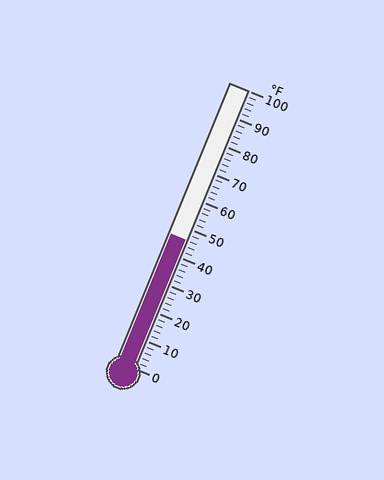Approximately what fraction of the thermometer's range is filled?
The thermometer is filled to approximately 45% of its range.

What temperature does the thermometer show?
The thermometer shows approximately 46°F.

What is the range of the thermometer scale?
The thermometer scale ranges from 0°F to 100°F.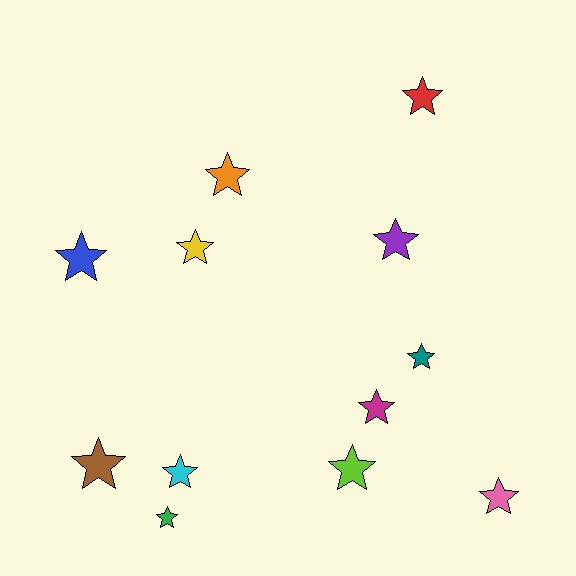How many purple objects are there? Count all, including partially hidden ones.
There is 1 purple object.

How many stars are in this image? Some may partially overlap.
There are 12 stars.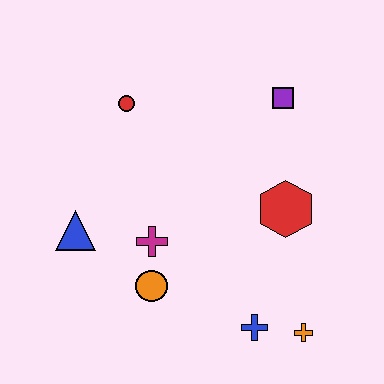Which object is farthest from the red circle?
The orange cross is farthest from the red circle.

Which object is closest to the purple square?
The red hexagon is closest to the purple square.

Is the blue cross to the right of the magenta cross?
Yes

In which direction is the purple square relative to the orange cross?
The purple square is above the orange cross.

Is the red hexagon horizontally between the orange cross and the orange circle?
Yes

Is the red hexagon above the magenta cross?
Yes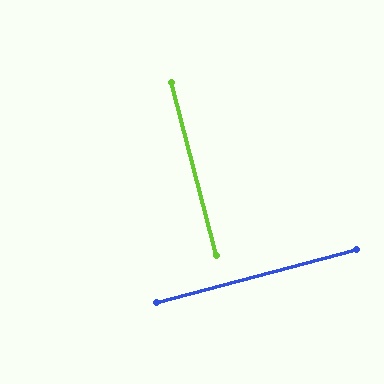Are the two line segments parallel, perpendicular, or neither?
Perpendicular — they meet at approximately 90°.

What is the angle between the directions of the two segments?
Approximately 90 degrees.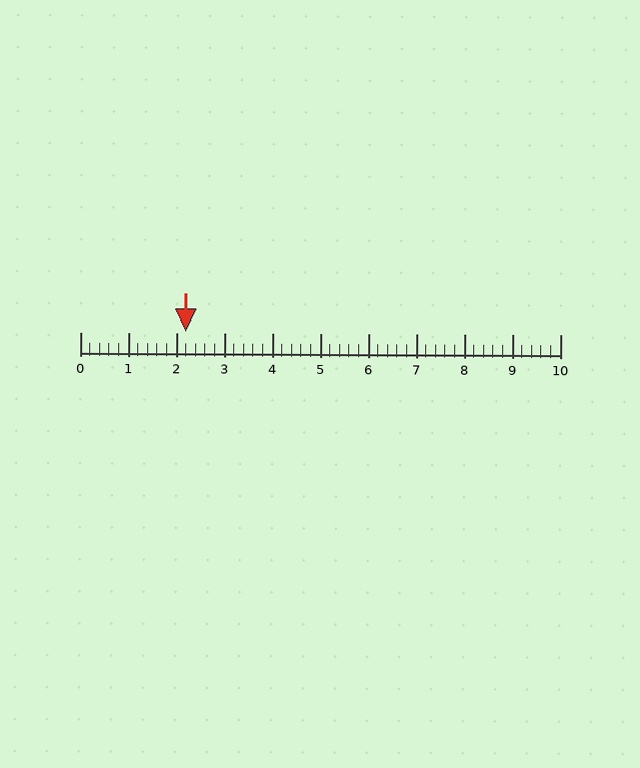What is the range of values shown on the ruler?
The ruler shows values from 0 to 10.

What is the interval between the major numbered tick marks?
The major tick marks are spaced 1 units apart.